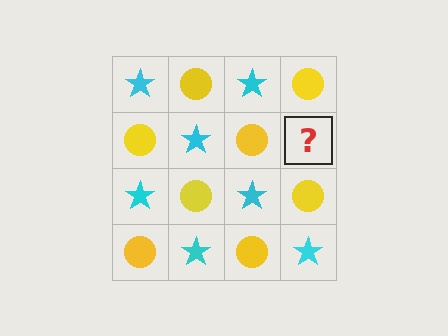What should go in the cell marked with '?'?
The missing cell should contain a cyan star.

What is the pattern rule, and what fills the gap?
The rule is that it alternates cyan star and yellow circle in a checkerboard pattern. The gap should be filled with a cyan star.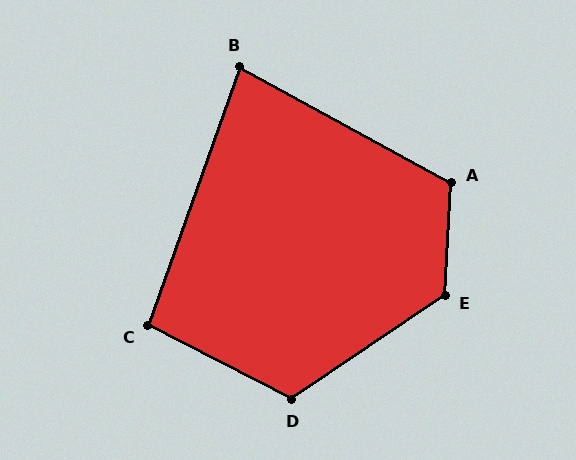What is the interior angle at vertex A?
Approximately 115 degrees (obtuse).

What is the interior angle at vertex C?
Approximately 98 degrees (obtuse).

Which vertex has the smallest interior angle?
B, at approximately 81 degrees.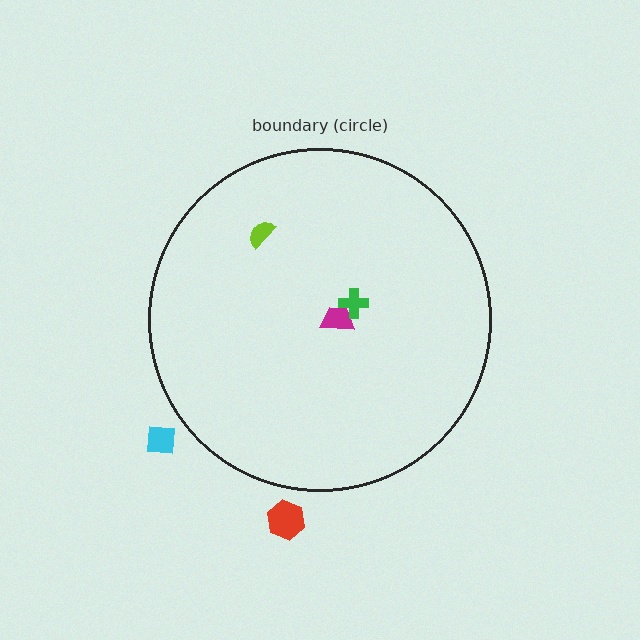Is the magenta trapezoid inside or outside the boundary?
Inside.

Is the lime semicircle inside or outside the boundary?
Inside.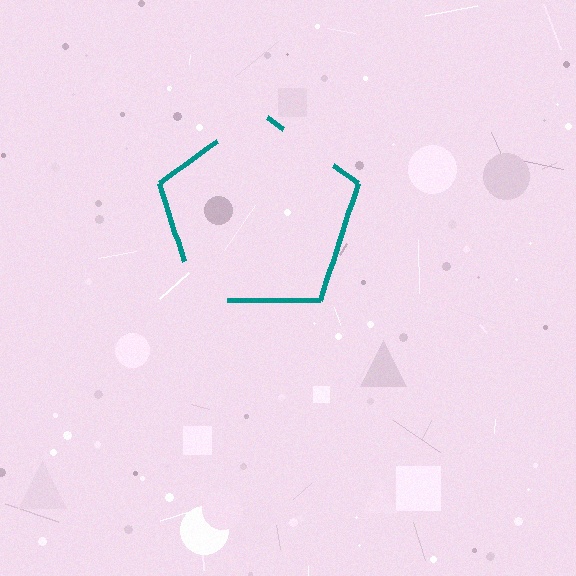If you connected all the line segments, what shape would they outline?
They would outline a pentagon.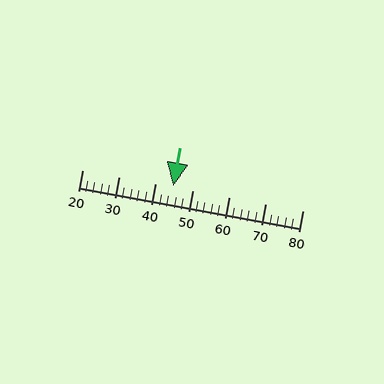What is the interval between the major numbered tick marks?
The major tick marks are spaced 10 units apart.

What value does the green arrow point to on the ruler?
The green arrow points to approximately 45.